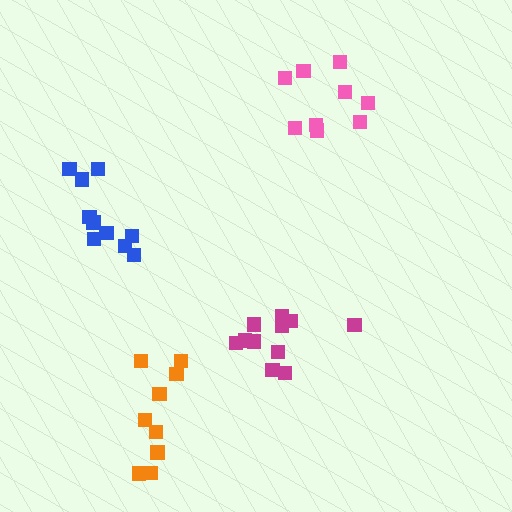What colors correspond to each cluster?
The clusters are colored: pink, magenta, orange, blue.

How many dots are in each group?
Group 1: 9 dots, Group 2: 11 dots, Group 3: 9 dots, Group 4: 10 dots (39 total).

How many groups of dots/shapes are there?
There are 4 groups.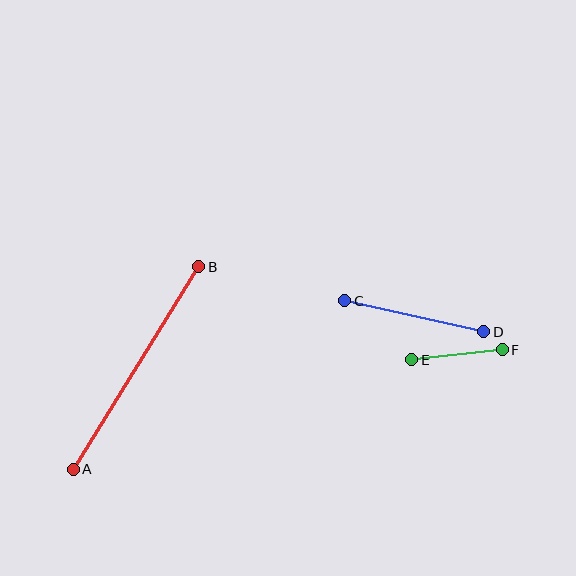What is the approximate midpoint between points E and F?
The midpoint is at approximately (457, 355) pixels.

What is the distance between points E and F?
The distance is approximately 91 pixels.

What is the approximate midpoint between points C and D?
The midpoint is at approximately (414, 316) pixels.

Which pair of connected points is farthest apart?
Points A and B are farthest apart.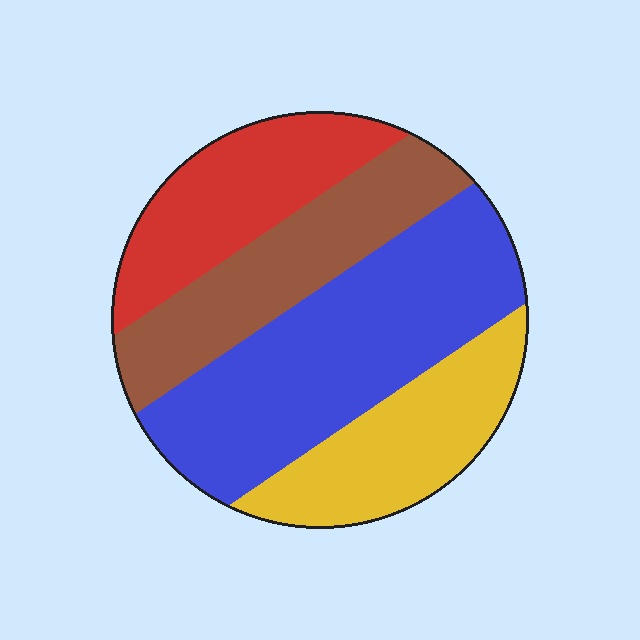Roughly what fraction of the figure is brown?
Brown covers 22% of the figure.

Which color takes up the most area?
Blue, at roughly 40%.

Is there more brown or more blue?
Blue.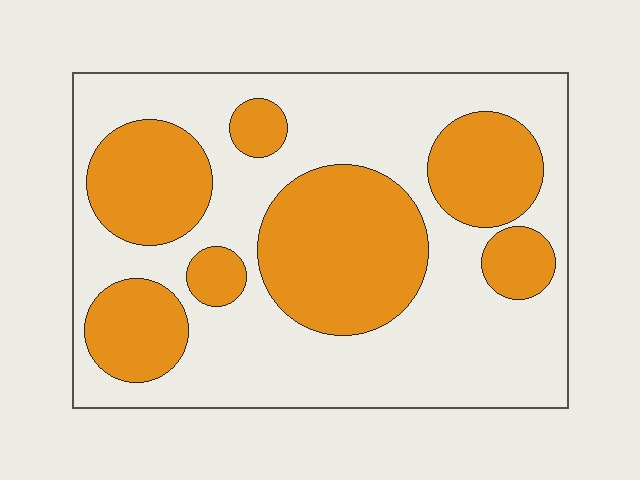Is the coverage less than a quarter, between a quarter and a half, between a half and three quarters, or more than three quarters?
Between a quarter and a half.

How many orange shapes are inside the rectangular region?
7.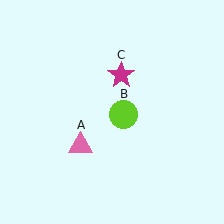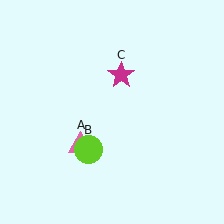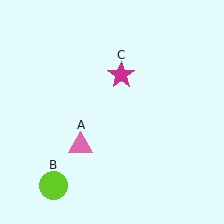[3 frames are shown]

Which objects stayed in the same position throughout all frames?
Pink triangle (object A) and magenta star (object C) remained stationary.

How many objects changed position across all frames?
1 object changed position: lime circle (object B).